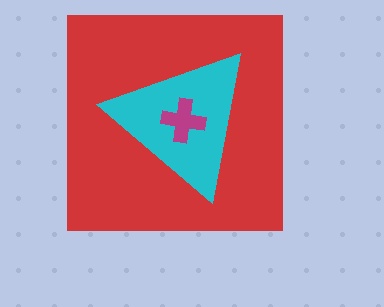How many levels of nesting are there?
3.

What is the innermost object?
The magenta cross.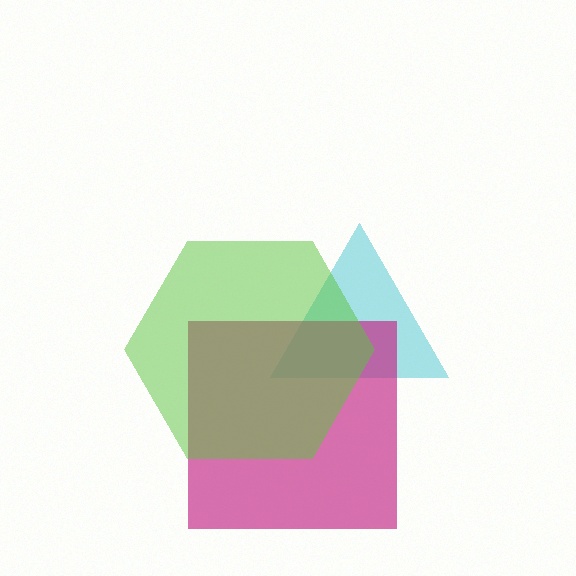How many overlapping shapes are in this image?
There are 3 overlapping shapes in the image.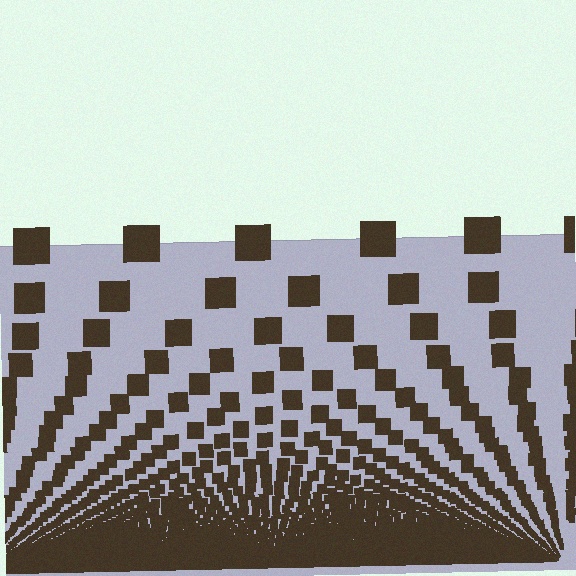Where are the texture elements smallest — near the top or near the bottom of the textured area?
Near the bottom.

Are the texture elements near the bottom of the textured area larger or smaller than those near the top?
Smaller. The gradient is inverted — elements near the bottom are smaller and denser.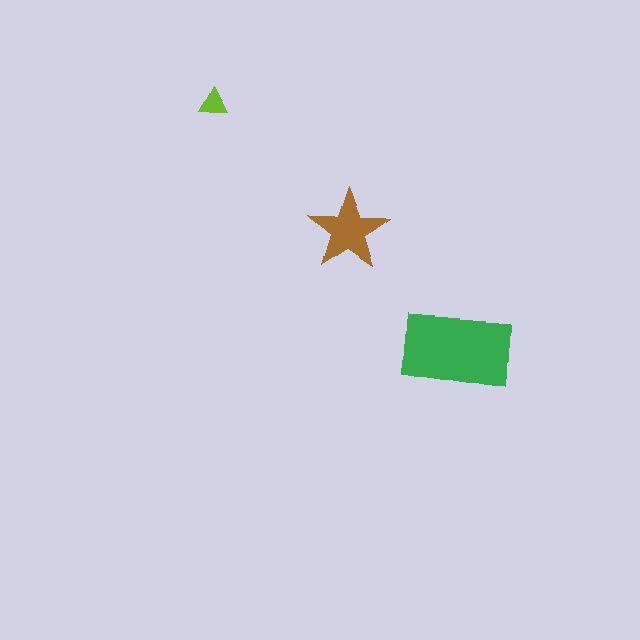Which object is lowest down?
The green rectangle is bottommost.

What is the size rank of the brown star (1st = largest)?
2nd.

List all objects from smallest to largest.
The lime triangle, the brown star, the green rectangle.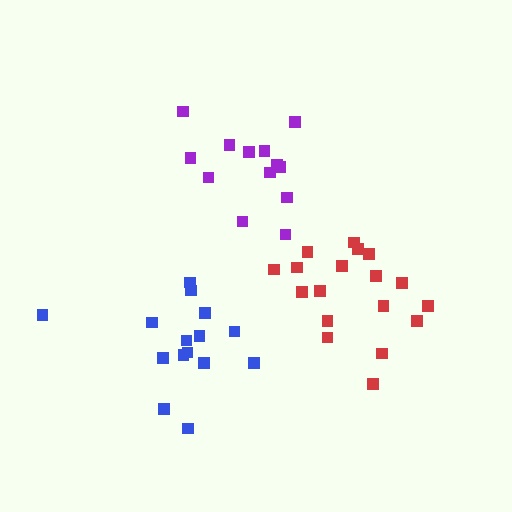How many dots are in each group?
Group 1: 18 dots, Group 2: 15 dots, Group 3: 13 dots (46 total).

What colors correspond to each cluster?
The clusters are colored: red, blue, purple.